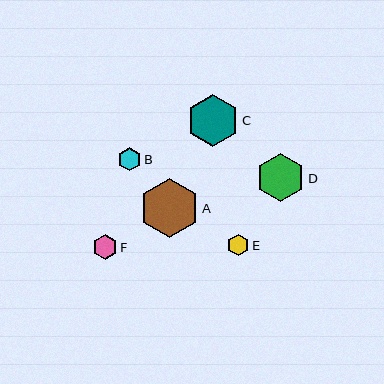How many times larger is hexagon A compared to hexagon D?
Hexagon A is approximately 1.2 times the size of hexagon D.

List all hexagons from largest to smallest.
From largest to smallest: A, C, D, F, B, E.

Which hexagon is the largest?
Hexagon A is the largest with a size of approximately 59 pixels.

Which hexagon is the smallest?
Hexagon E is the smallest with a size of approximately 22 pixels.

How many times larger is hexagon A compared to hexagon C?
Hexagon A is approximately 1.1 times the size of hexagon C.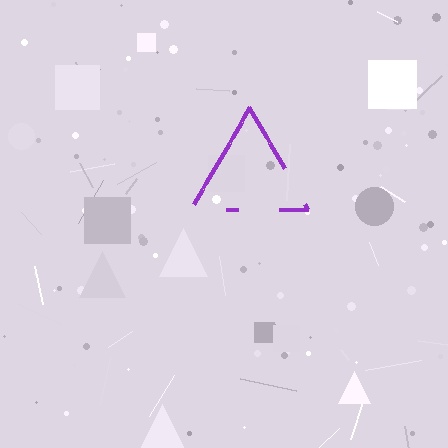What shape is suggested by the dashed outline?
The dashed outline suggests a triangle.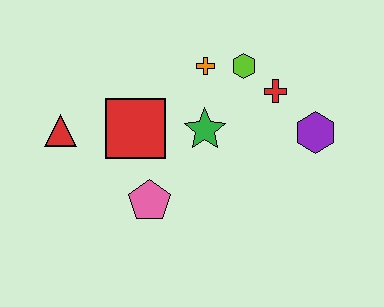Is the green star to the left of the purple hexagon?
Yes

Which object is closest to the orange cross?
The lime hexagon is closest to the orange cross.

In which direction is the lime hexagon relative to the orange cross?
The lime hexagon is to the right of the orange cross.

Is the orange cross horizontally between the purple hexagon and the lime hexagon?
No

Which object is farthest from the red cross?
The red triangle is farthest from the red cross.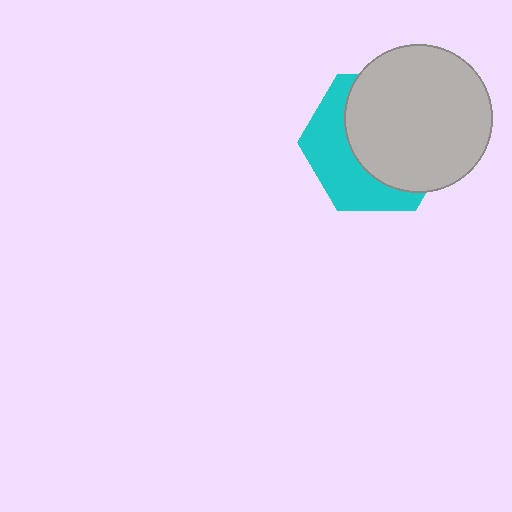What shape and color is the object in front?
The object in front is a light gray circle.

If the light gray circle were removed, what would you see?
You would see the complete cyan hexagon.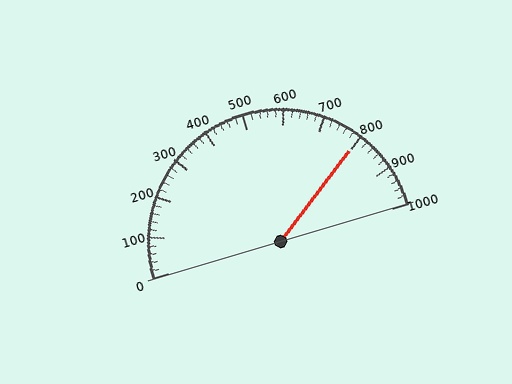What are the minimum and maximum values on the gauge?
The gauge ranges from 0 to 1000.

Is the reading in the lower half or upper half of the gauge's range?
The reading is in the upper half of the range (0 to 1000).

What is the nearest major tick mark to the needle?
The nearest major tick mark is 800.